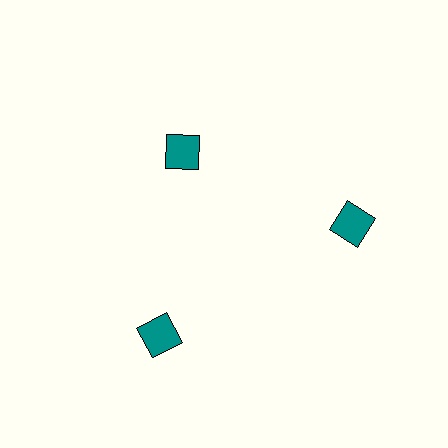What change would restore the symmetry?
The symmetry would be restored by moving it outward, back onto the ring so that all 3 diamonds sit at equal angles and equal distance from the center.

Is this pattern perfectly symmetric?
No. The 3 teal diamonds are arranged in a ring, but one element near the 11 o'clock position is pulled inward toward the center, breaking the 3-fold rotational symmetry.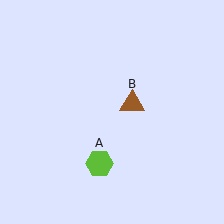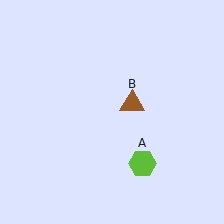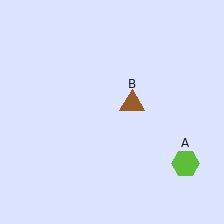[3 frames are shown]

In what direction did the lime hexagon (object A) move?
The lime hexagon (object A) moved right.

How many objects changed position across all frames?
1 object changed position: lime hexagon (object A).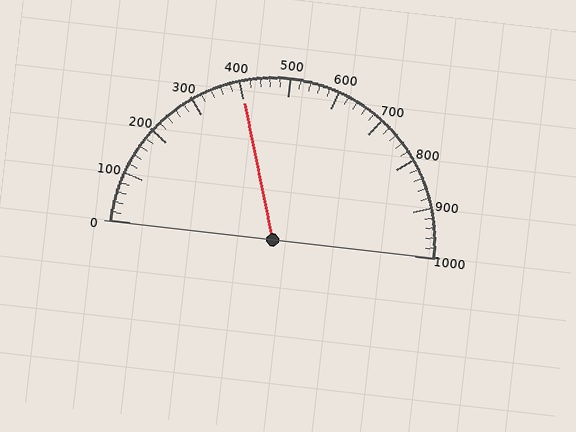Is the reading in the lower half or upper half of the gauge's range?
The reading is in the lower half of the range (0 to 1000).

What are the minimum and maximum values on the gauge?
The gauge ranges from 0 to 1000.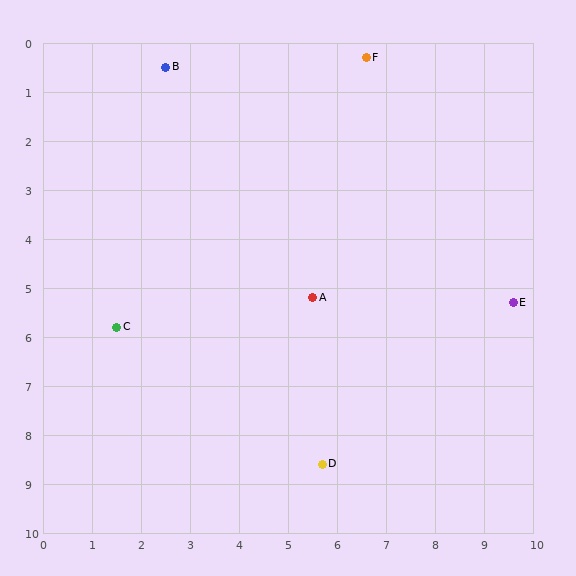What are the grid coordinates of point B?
Point B is at approximately (2.5, 0.5).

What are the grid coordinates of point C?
Point C is at approximately (1.5, 5.8).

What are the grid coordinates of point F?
Point F is at approximately (6.6, 0.3).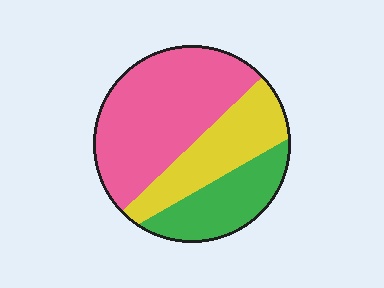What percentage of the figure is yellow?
Yellow covers about 25% of the figure.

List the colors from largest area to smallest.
From largest to smallest: pink, yellow, green.